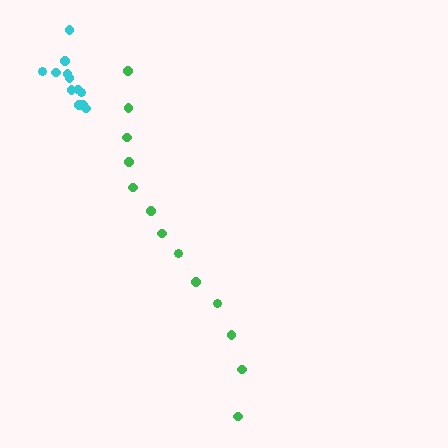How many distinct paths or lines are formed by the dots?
There are 2 distinct paths.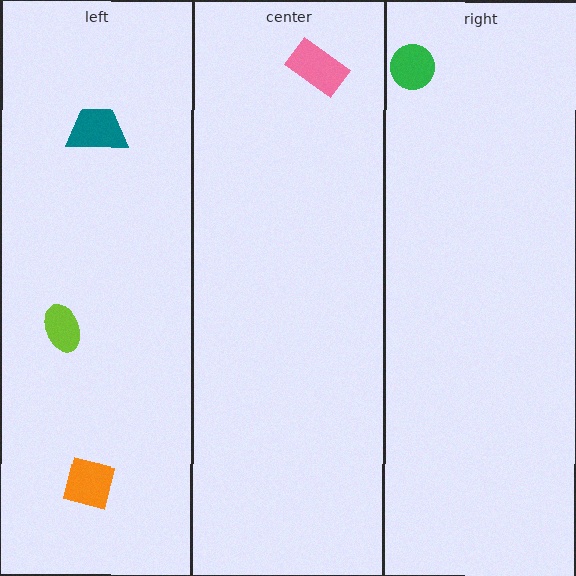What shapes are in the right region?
The green circle.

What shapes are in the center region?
The pink rectangle.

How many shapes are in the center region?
1.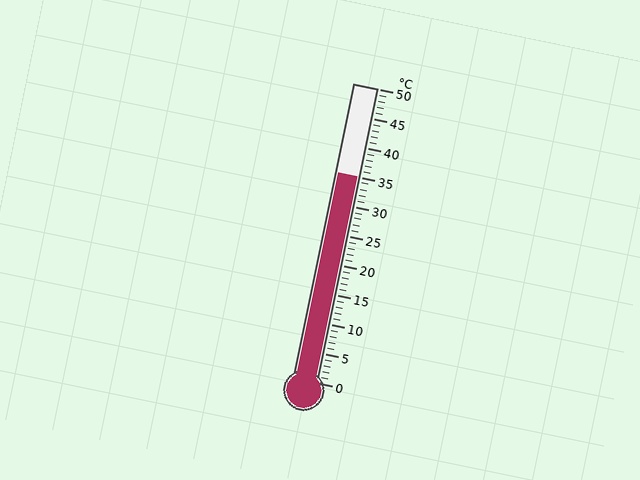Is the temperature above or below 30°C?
The temperature is above 30°C.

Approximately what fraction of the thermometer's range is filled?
The thermometer is filled to approximately 70% of its range.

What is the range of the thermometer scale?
The thermometer scale ranges from 0°C to 50°C.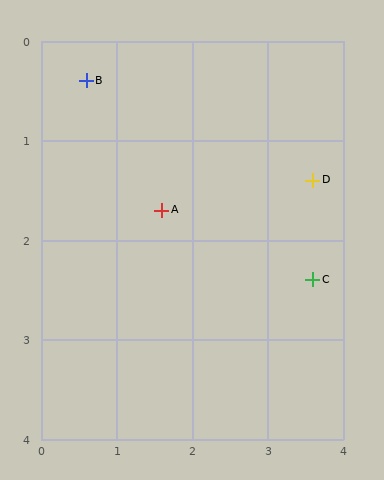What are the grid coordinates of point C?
Point C is at approximately (3.6, 2.4).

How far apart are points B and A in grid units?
Points B and A are about 1.6 grid units apart.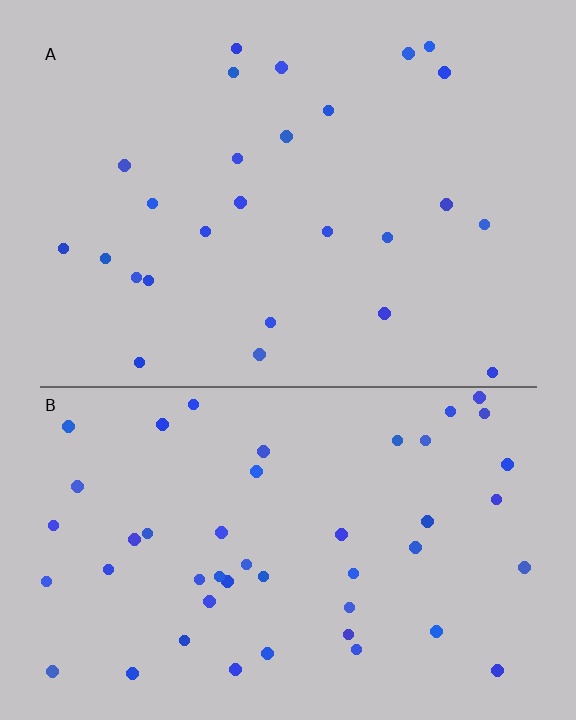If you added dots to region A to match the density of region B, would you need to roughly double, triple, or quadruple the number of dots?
Approximately double.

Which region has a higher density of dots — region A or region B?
B (the bottom).